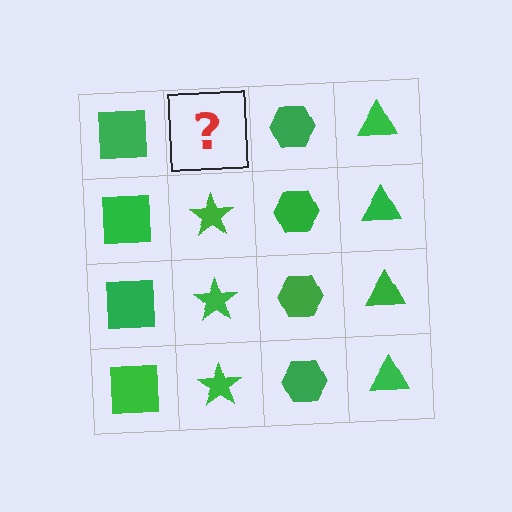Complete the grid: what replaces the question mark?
The question mark should be replaced with a green star.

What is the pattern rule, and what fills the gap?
The rule is that each column has a consistent shape. The gap should be filled with a green star.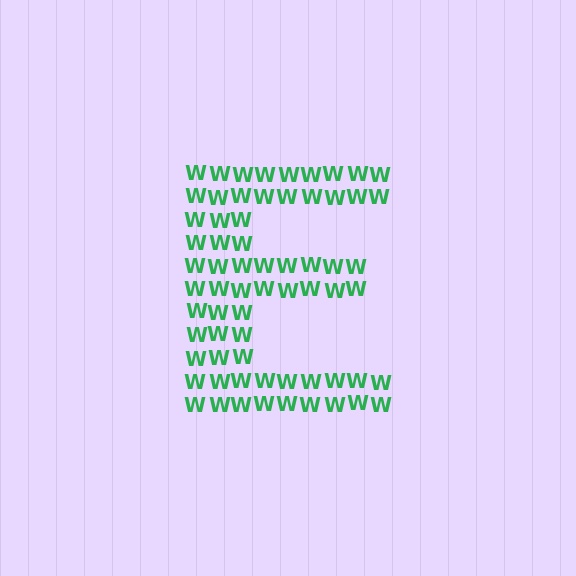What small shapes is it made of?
It is made of small letter W's.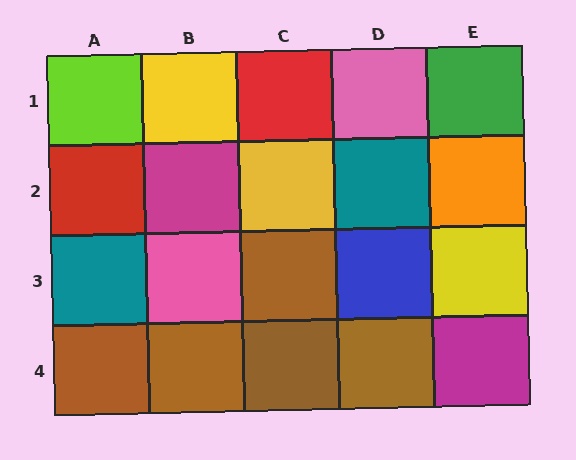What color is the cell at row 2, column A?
Red.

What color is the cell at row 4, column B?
Brown.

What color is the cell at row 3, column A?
Teal.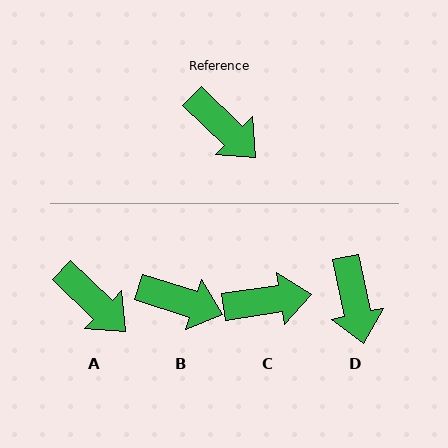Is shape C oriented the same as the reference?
No, it is off by about 52 degrees.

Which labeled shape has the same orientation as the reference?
A.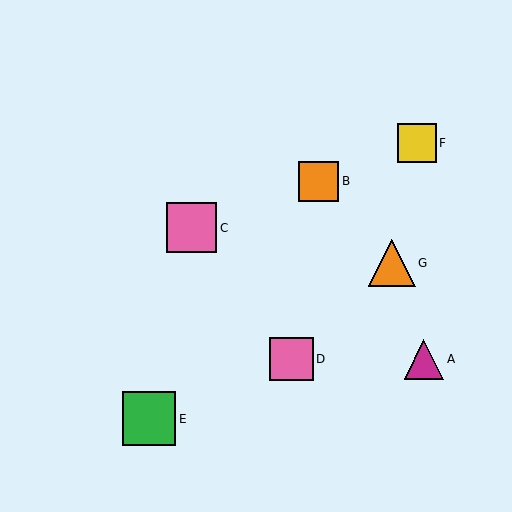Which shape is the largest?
The green square (labeled E) is the largest.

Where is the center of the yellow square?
The center of the yellow square is at (417, 143).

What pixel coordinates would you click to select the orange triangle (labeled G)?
Click at (392, 263) to select the orange triangle G.